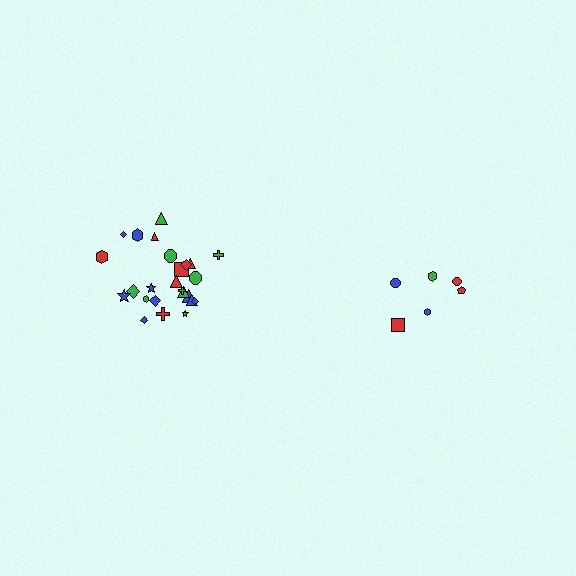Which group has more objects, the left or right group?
The left group.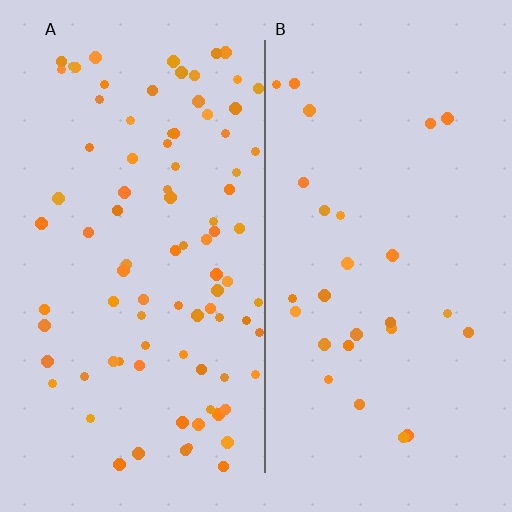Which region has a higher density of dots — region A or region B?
A (the left).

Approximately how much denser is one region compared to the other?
Approximately 3.2× — region A over region B.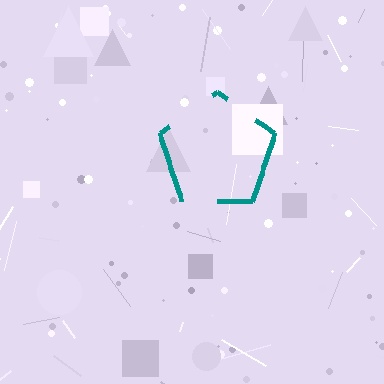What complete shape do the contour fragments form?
The contour fragments form a pentagon.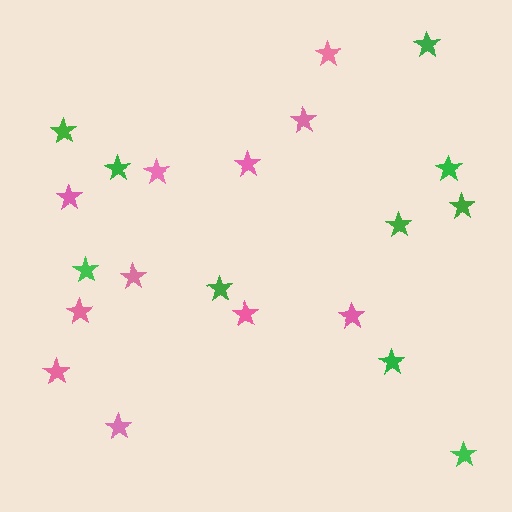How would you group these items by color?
There are 2 groups: one group of green stars (10) and one group of pink stars (11).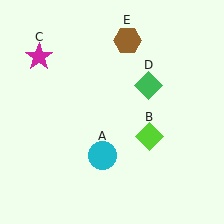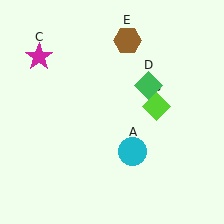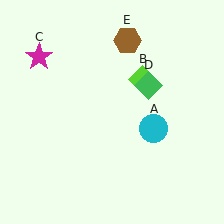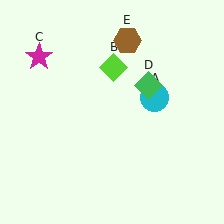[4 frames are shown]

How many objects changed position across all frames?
2 objects changed position: cyan circle (object A), lime diamond (object B).